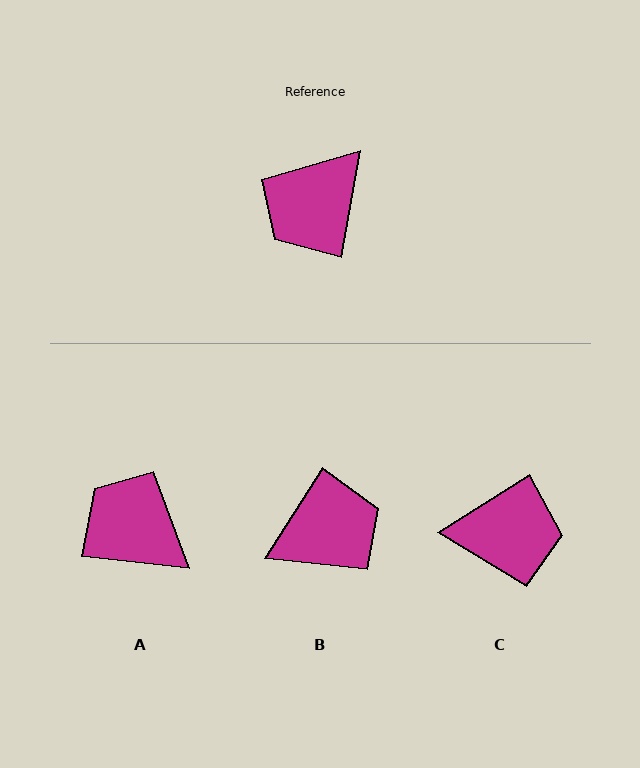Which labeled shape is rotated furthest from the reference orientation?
B, about 158 degrees away.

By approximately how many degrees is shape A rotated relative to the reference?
Approximately 86 degrees clockwise.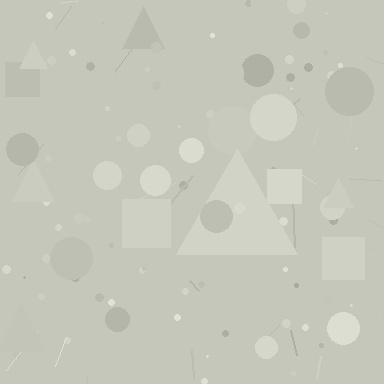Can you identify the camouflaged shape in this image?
The camouflaged shape is a triangle.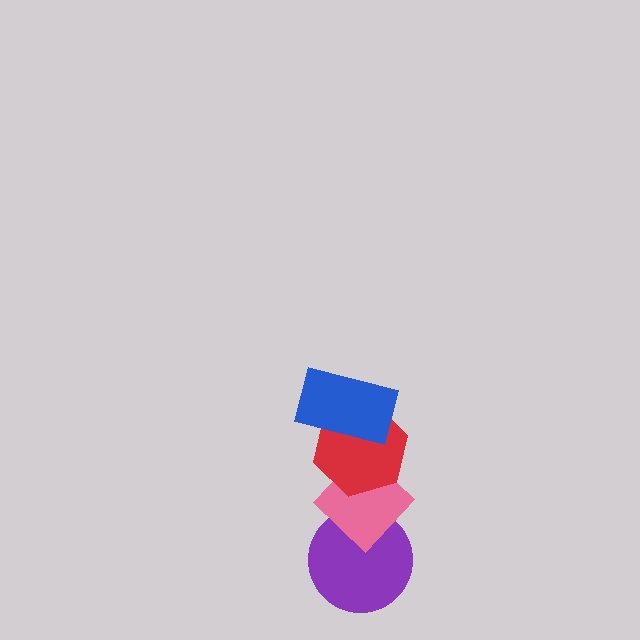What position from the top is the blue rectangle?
The blue rectangle is 1st from the top.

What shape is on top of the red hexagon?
The blue rectangle is on top of the red hexagon.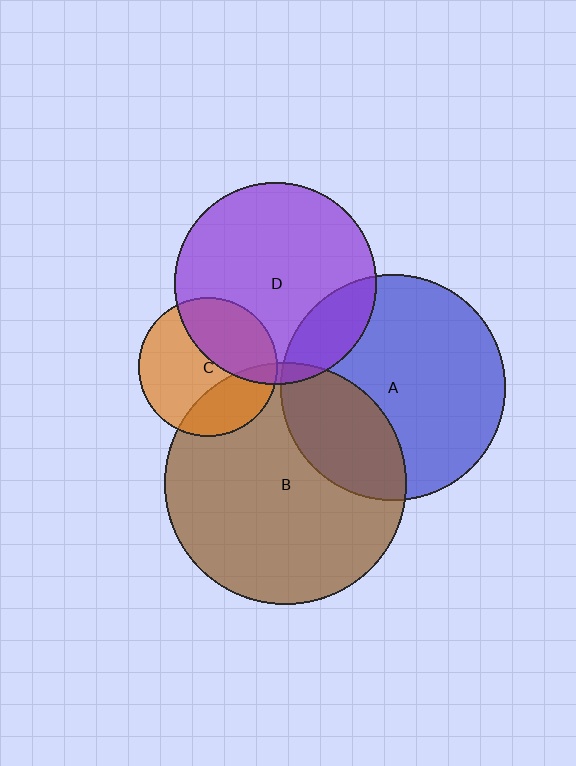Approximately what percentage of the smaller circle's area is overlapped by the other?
Approximately 30%.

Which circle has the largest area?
Circle B (brown).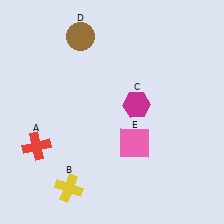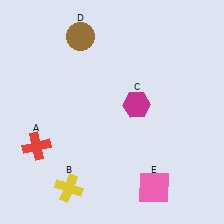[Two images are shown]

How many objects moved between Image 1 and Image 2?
1 object moved between the two images.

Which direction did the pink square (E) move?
The pink square (E) moved down.